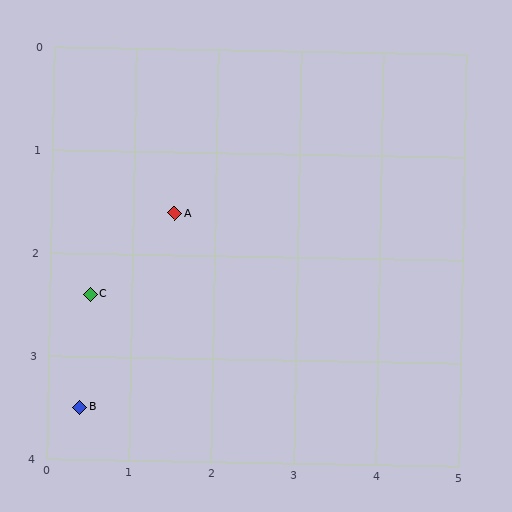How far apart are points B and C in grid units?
Points B and C are about 1.1 grid units apart.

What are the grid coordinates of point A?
Point A is at approximately (1.5, 1.6).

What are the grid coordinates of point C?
Point C is at approximately (0.5, 2.4).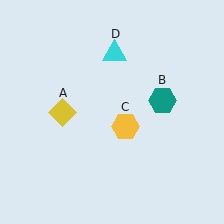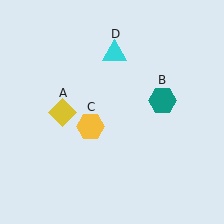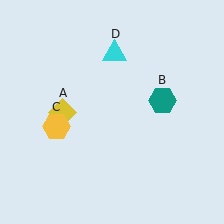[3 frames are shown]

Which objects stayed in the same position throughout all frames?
Yellow diamond (object A) and teal hexagon (object B) and cyan triangle (object D) remained stationary.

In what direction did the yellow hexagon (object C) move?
The yellow hexagon (object C) moved left.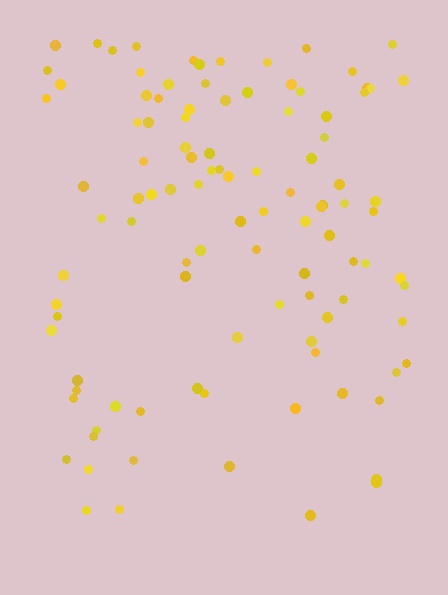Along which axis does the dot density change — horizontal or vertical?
Vertical.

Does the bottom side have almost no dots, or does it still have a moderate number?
Still a moderate number, just noticeably fewer than the top.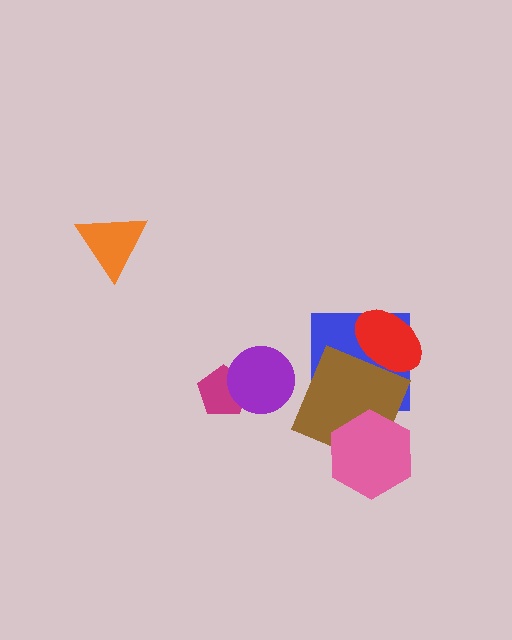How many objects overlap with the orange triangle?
0 objects overlap with the orange triangle.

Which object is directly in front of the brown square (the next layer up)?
The pink hexagon is directly in front of the brown square.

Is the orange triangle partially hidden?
No, no other shape covers it.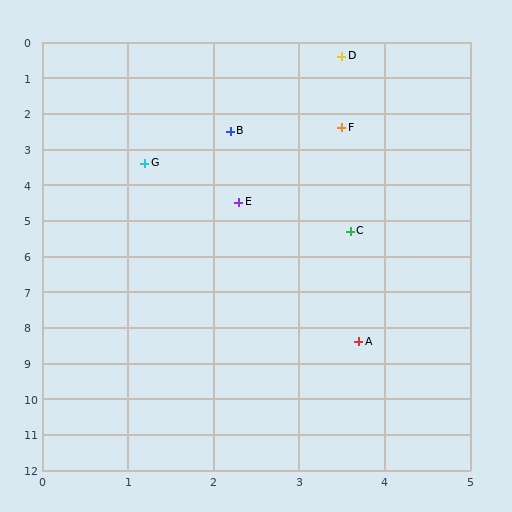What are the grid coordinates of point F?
Point F is at approximately (3.5, 2.4).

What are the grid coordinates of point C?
Point C is at approximately (3.6, 5.3).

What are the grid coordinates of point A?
Point A is at approximately (3.7, 8.4).